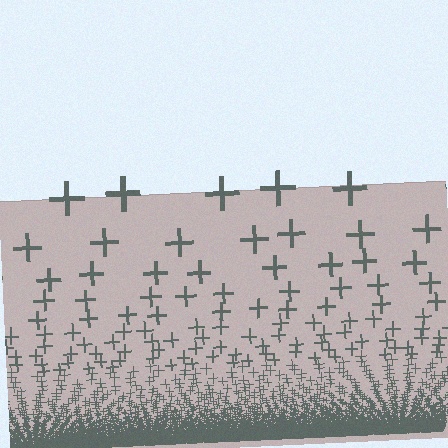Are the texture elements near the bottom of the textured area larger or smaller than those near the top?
Smaller. The gradient is inverted — elements near the bottom are smaller and denser.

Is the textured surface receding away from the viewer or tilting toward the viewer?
The surface appears to tilt toward the viewer. Texture elements get larger and sparser toward the top.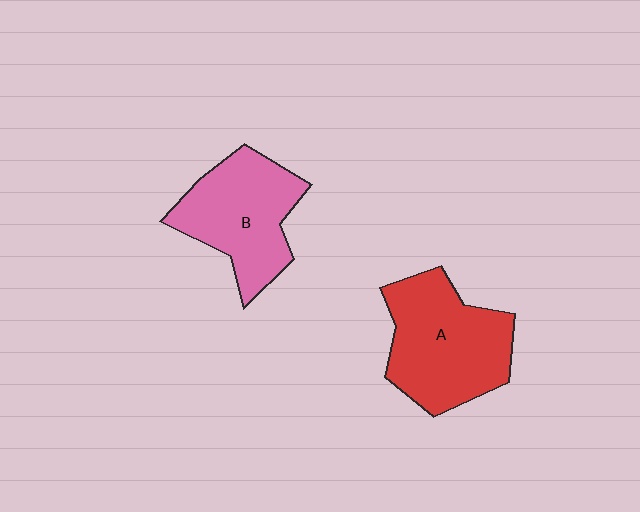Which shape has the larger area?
Shape A (red).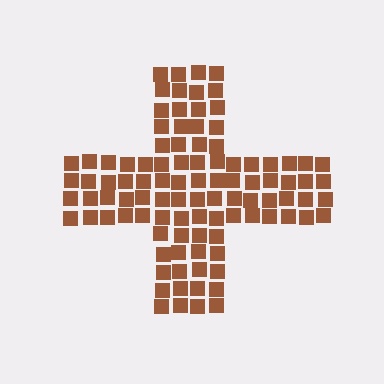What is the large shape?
The large shape is a cross.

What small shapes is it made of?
It is made of small squares.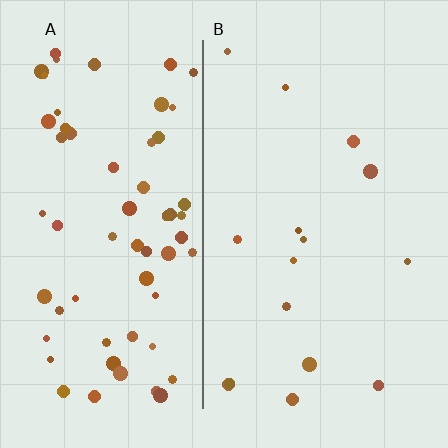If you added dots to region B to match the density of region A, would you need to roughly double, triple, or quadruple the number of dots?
Approximately quadruple.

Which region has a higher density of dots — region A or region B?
A (the left).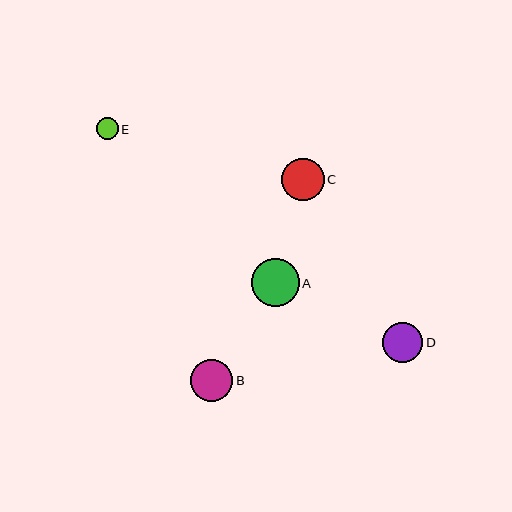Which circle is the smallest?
Circle E is the smallest with a size of approximately 21 pixels.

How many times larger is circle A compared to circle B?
Circle A is approximately 1.1 times the size of circle B.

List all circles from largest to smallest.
From largest to smallest: A, B, C, D, E.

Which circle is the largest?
Circle A is the largest with a size of approximately 48 pixels.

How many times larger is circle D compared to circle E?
Circle D is approximately 1.9 times the size of circle E.